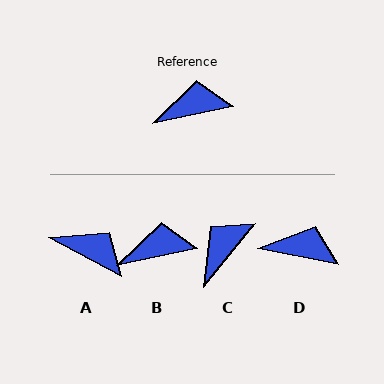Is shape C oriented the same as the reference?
No, it is off by about 39 degrees.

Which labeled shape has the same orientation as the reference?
B.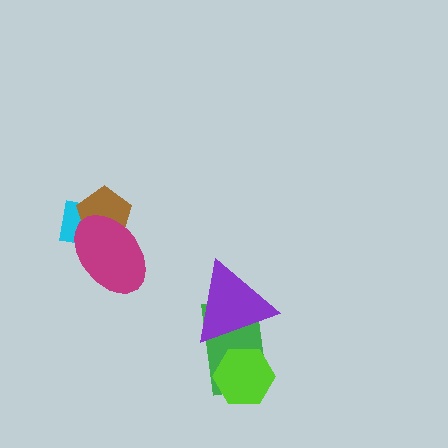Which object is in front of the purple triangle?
The lime hexagon is in front of the purple triangle.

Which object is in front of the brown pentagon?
The magenta ellipse is in front of the brown pentagon.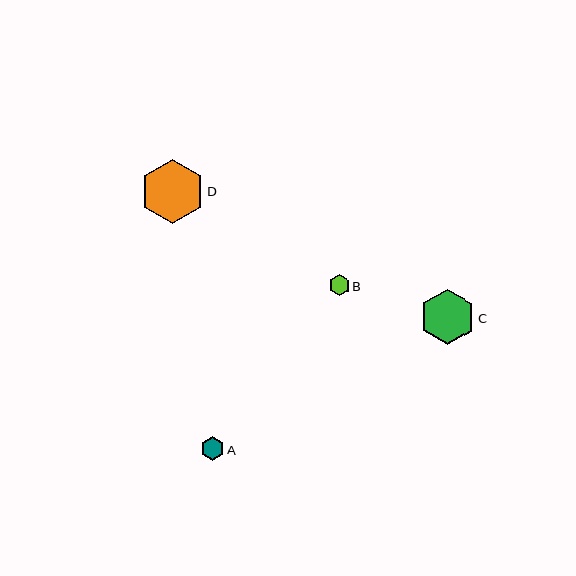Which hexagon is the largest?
Hexagon D is the largest with a size of approximately 64 pixels.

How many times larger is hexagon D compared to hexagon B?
Hexagon D is approximately 3.2 times the size of hexagon B.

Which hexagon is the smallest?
Hexagon B is the smallest with a size of approximately 20 pixels.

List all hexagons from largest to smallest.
From largest to smallest: D, C, A, B.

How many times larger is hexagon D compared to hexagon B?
Hexagon D is approximately 3.2 times the size of hexagon B.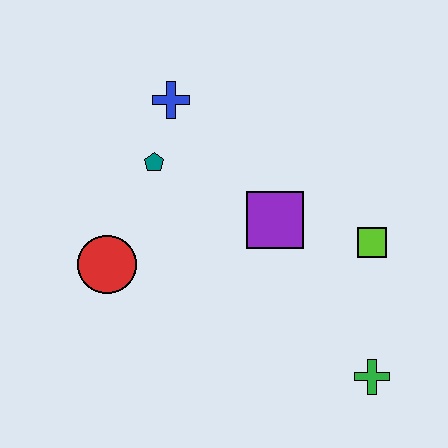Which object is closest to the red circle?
The teal pentagon is closest to the red circle.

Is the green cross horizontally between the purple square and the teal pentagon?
No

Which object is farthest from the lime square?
The red circle is farthest from the lime square.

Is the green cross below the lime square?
Yes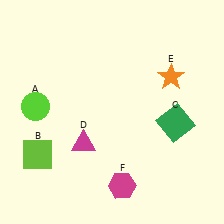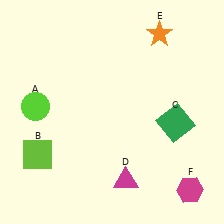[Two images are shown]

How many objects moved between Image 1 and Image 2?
3 objects moved between the two images.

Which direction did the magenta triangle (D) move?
The magenta triangle (D) moved right.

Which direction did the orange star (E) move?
The orange star (E) moved up.